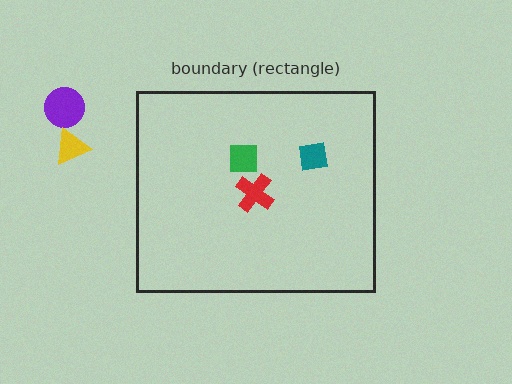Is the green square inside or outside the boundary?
Inside.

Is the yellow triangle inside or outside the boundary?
Outside.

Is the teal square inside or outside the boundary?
Inside.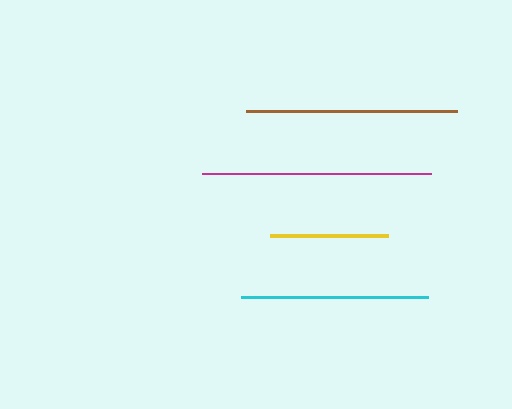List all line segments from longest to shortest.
From longest to shortest: magenta, brown, cyan, yellow.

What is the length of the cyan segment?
The cyan segment is approximately 187 pixels long.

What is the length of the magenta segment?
The magenta segment is approximately 229 pixels long.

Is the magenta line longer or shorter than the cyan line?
The magenta line is longer than the cyan line.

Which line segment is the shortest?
The yellow line is the shortest at approximately 118 pixels.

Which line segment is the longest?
The magenta line is the longest at approximately 229 pixels.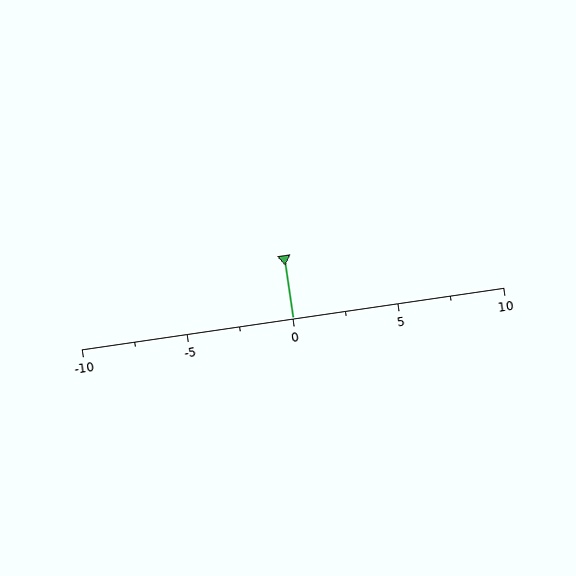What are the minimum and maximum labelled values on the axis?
The axis runs from -10 to 10.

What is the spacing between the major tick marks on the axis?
The major ticks are spaced 5 apart.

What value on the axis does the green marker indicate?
The marker indicates approximately 0.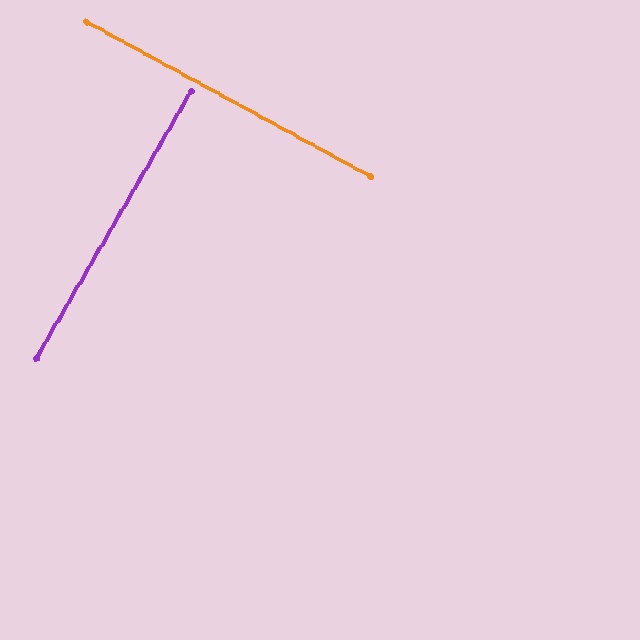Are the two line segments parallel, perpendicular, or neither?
Perpendicular — they meet at approximately 88°.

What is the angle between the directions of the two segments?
Approximately 88 degrees.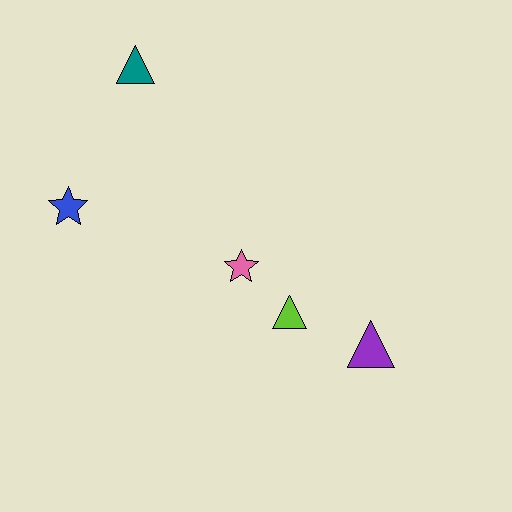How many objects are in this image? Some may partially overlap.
There are 5 objects.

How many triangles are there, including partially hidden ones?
There are 3 triangles.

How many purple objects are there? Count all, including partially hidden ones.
There is 1 purple object.